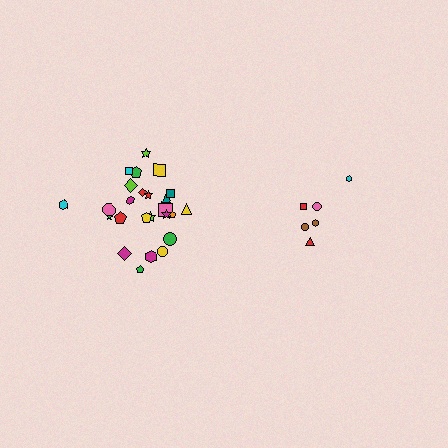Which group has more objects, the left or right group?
The left group.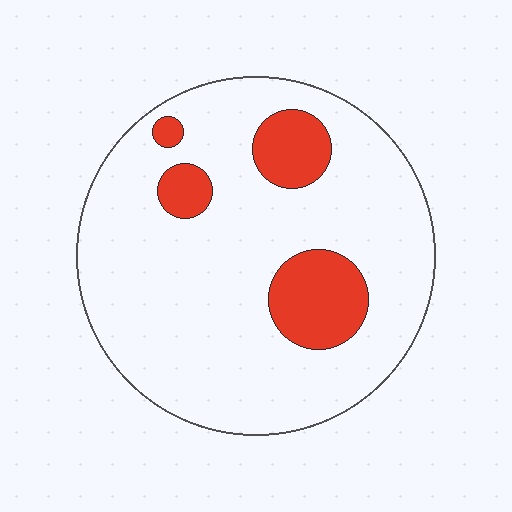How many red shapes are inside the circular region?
4.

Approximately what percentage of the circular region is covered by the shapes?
Approximately 15%.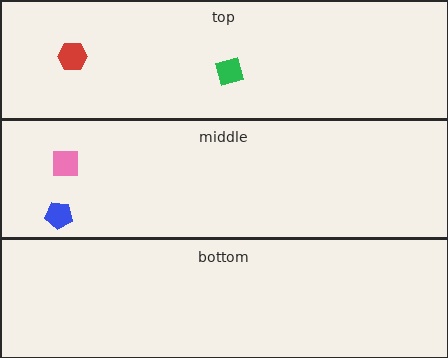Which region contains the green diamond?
The top region.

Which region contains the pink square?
The middle region.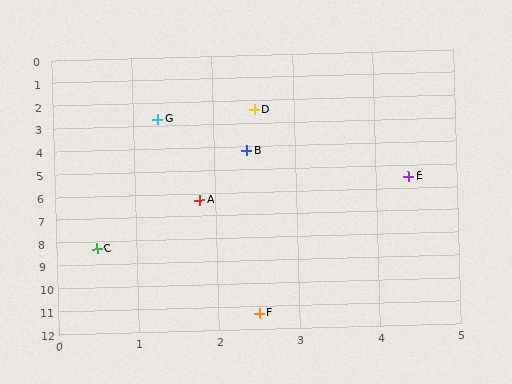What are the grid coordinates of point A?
Point A is at approximately (1.8, 6.3).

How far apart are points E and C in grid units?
Points E and C are about 4.8 grid units apart.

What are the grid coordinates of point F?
Point F is at approximately (2.5, 11.3).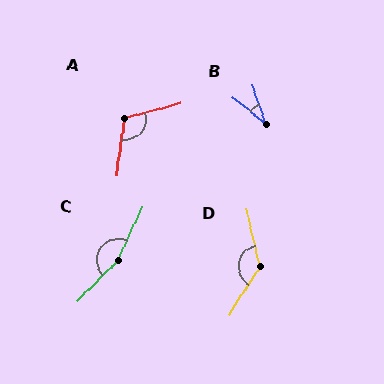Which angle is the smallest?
B, at approximately 32 degrees.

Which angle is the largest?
C, at approximately 161 degrees.